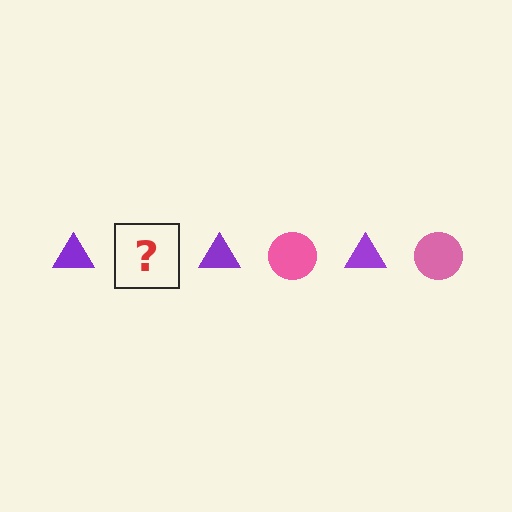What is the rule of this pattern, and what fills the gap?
The rule is that the pattern alternates between purple triangle and pink circle. The gap should be filled with a pink circle.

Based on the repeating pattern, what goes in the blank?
The blank should be a pink circle.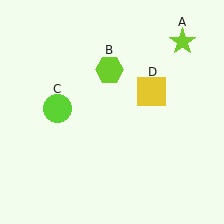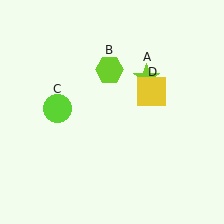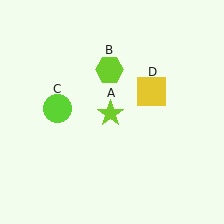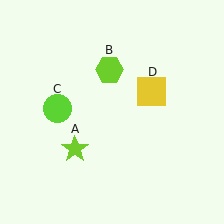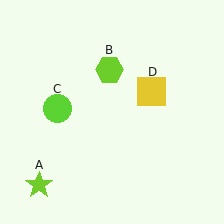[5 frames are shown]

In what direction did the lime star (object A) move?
The lime star (object A) moved down and to the left.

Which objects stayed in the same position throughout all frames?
Lime hexagon (object B) and lime circle (object C) and yellow square (object D) remained stationary.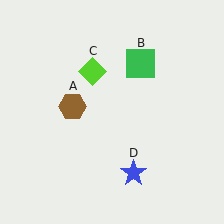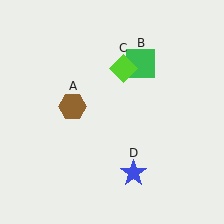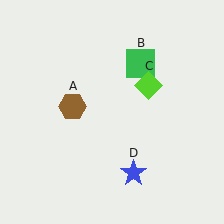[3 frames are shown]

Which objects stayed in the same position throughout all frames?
Brown hexagon (object A) and green square (object B) and blue star (object D) remained stationary.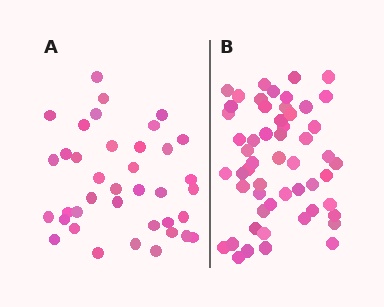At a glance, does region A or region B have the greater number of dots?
Region B (the right region) has more dots.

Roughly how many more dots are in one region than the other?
Region B has approximately 15 more dots than region A.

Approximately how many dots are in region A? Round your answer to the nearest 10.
About 40 dots. (The exact count is 38, which rounds to 40.)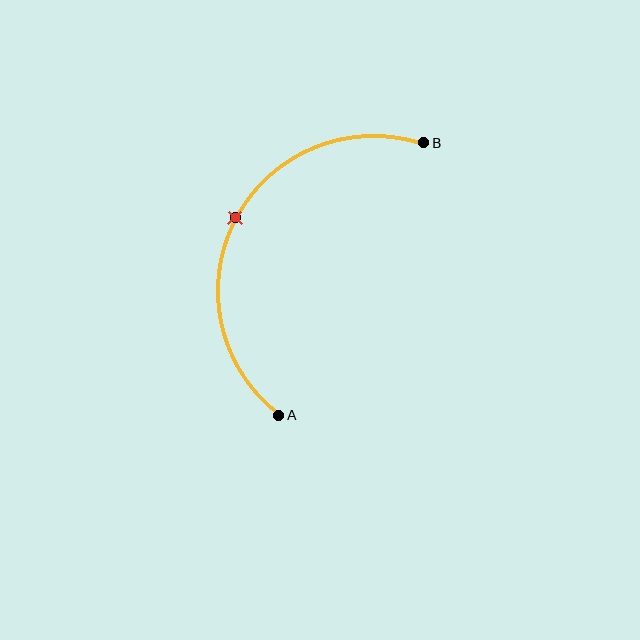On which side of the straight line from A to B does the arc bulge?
The arc bulges to the left of the straight line connecting A and B.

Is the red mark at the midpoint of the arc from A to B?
Yes. The red mark lies on the arc at equal arc-length from both A and B — it is the arc midpoint.